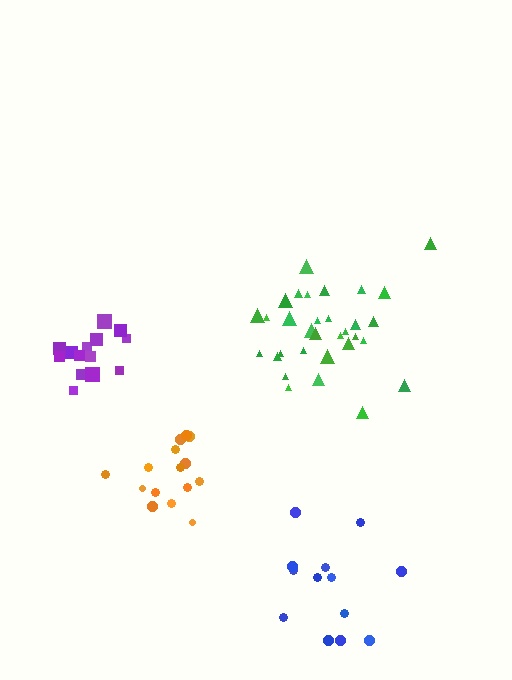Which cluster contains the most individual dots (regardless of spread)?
Green (33).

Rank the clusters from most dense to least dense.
green, purple, orange, blue.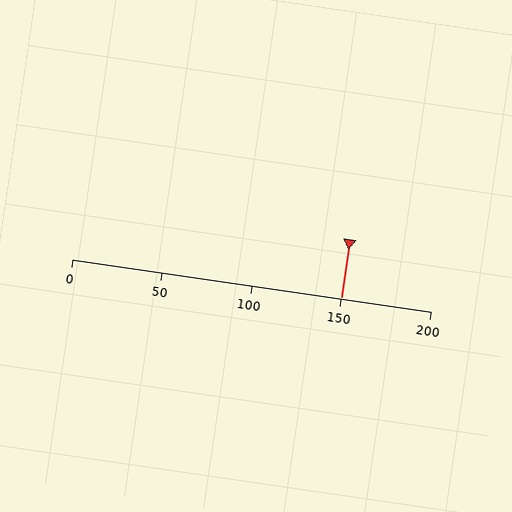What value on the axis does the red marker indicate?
The marker indicates approximately 150.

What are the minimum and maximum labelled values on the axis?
The axis runs from 0 to 200.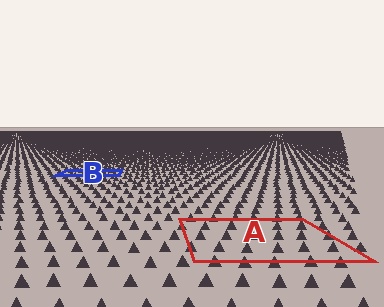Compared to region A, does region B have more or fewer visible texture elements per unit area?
Region B has more texture elements per unit area — they are packed more densely because it is farther away.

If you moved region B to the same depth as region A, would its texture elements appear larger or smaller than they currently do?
They would appear larger. At a closer depth, the same texture elements are projected at a bigger on-screen size.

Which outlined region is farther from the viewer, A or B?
Region B is farther from the viewer — the texture elements inside it appear smaller and more densely packed.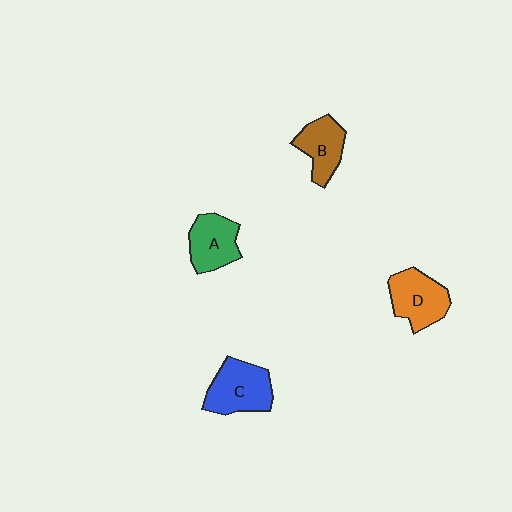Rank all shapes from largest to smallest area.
From largest to smallest: C (blue), D (orange), A (green), B (brown).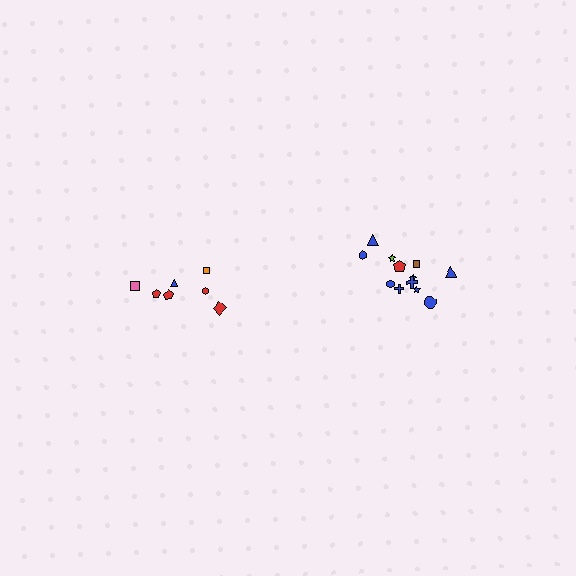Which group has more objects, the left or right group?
The right group.